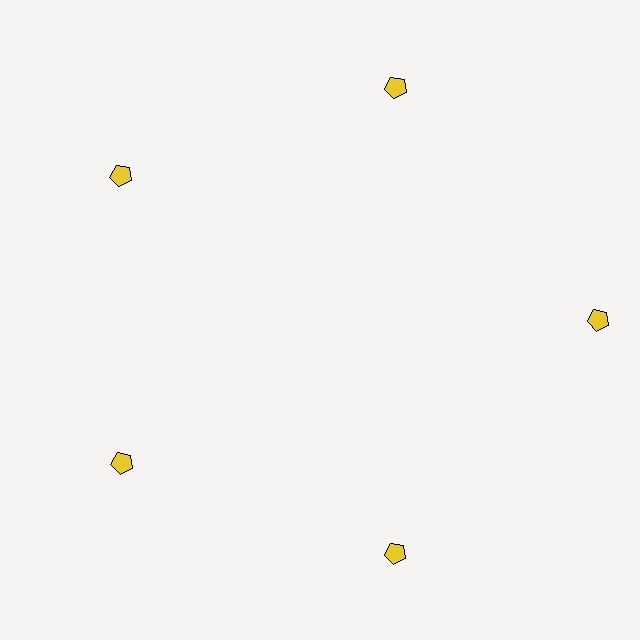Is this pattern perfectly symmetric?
No. The 5 yellow pentagons are arranged in a ring, but one element near the 3 o'clock position is pushed outward from the center, breaking the 5-fold rotational symmetry.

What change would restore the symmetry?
The symmetry would be restored by moving it inward, back onto the ring so that all 5 pentagons sit at equal angles and equal distance from the center.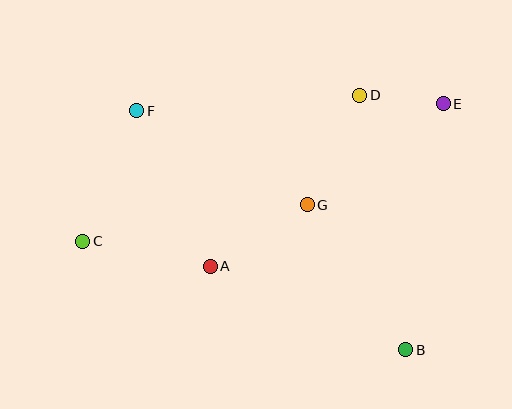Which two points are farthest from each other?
Points C and E are farthest from each other.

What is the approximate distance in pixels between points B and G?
The distance between B and G is approximately 175 pixels.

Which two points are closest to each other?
Points D and E are closest to each other.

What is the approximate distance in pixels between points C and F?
The distance between C and F is approximately 141 pixels.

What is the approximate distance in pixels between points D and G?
The distance between D and G is approximately 121 pixels.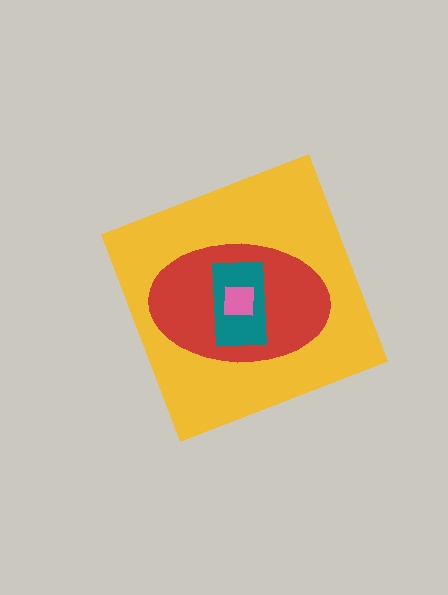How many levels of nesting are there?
4.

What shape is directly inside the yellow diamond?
The red ellipse.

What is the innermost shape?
The pink square.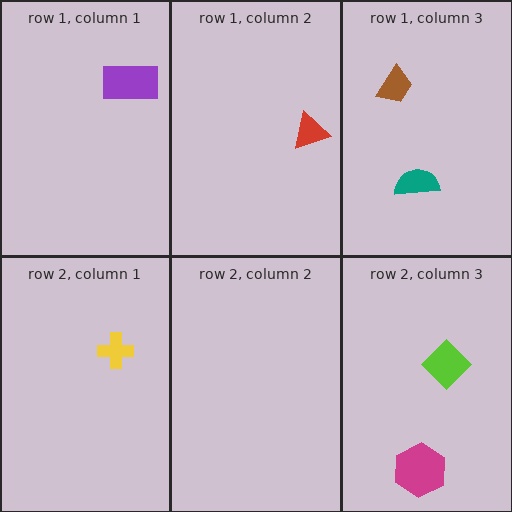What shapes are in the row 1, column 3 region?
The brown trapezoid, the teal semicircle.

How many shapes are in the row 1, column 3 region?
2.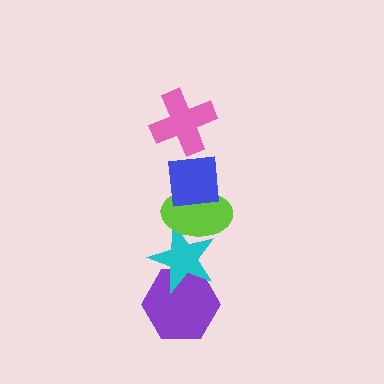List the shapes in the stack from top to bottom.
From top to bottom: the pink cross, the blue square, the lime ellipse, the cyan star, the purple hexagon.